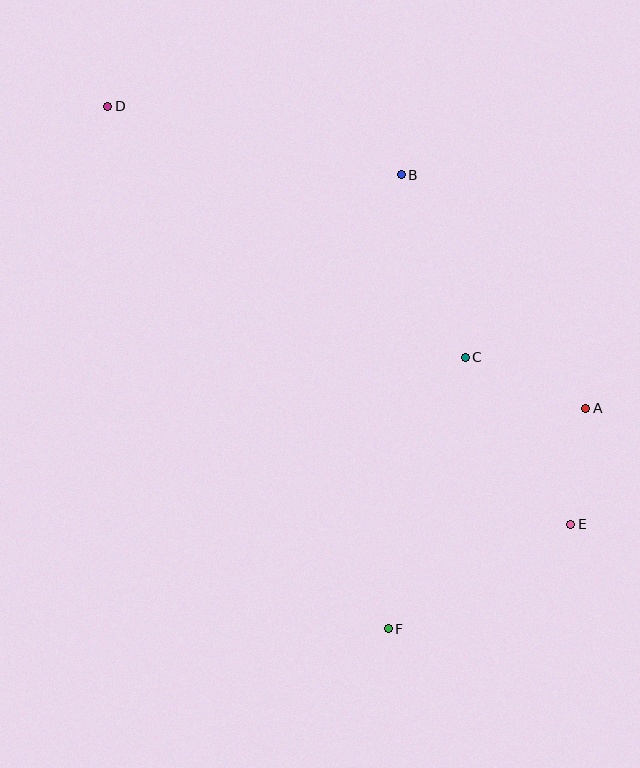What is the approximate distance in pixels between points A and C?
The distance between A and C is approximately 131 pixels.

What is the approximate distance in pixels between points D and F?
The distance between D and F is approximately 593 pixels.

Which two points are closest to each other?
Points A and E are closest to each other.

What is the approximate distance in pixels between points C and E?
The distance between C and E is approximately 197 pixels.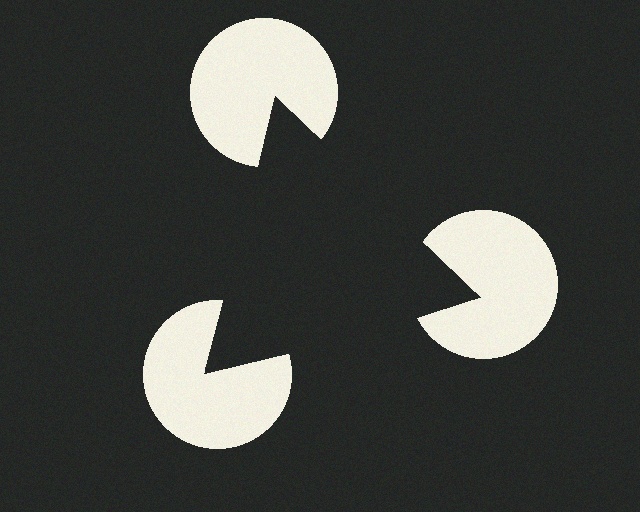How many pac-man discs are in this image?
There are 3 — one at each vertex of the illusory triangle.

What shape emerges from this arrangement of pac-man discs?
An illusory triangle — its edges are inferred from the aligned wedge cuts in the pac-man discs, not physically drawn.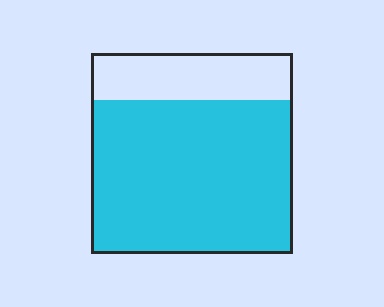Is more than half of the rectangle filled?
Yes.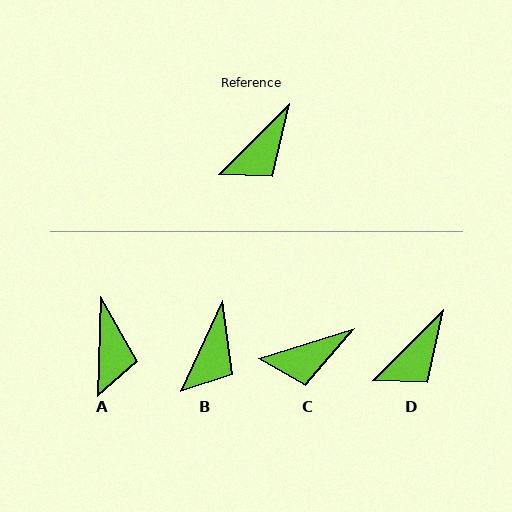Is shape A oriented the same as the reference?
No, it is off by about 43 degrees.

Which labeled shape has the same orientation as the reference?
D.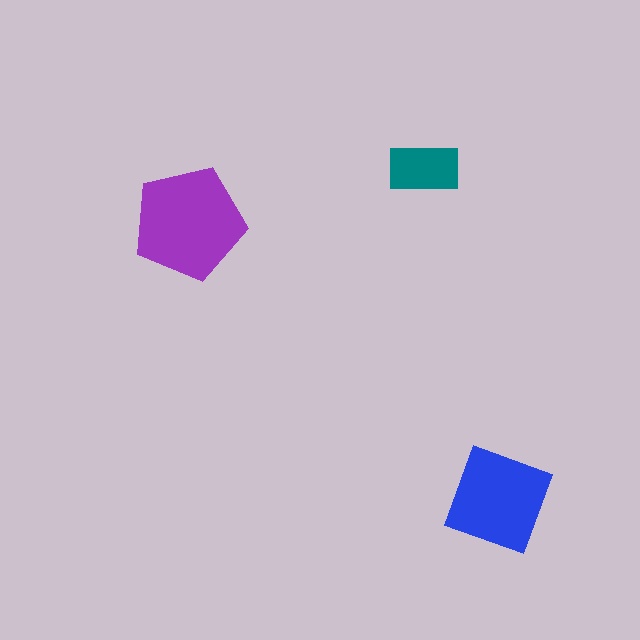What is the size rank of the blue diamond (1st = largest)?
2nd.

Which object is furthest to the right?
The blue diamond is rightmost.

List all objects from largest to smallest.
The purple pentagon, the blue diamond, the teal rectangle.